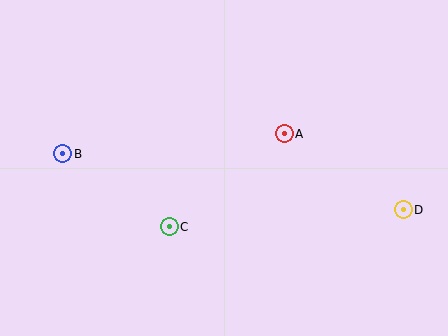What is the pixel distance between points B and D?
The distance between B and D is 345 pixels.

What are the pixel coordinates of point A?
Point A is at (284, 134).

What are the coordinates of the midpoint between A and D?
The midpoint between A and D is at (344, 172).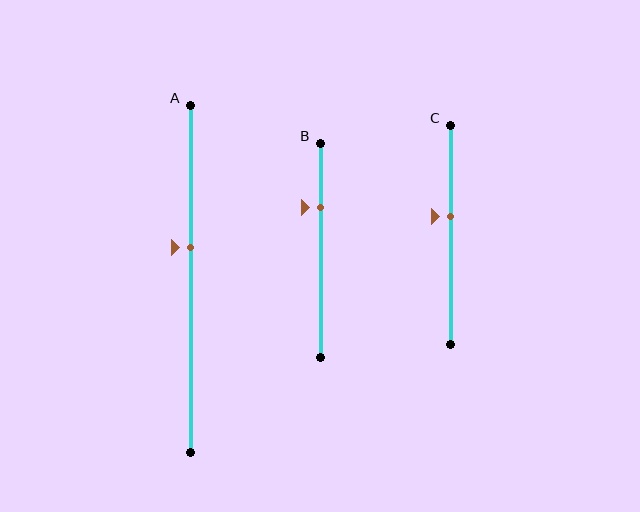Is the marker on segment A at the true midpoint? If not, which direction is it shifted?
No, the marker on segment A is shifted upward by about 9% of the segment length.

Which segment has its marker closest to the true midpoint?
Segment C has its marker closest to the true midpoint.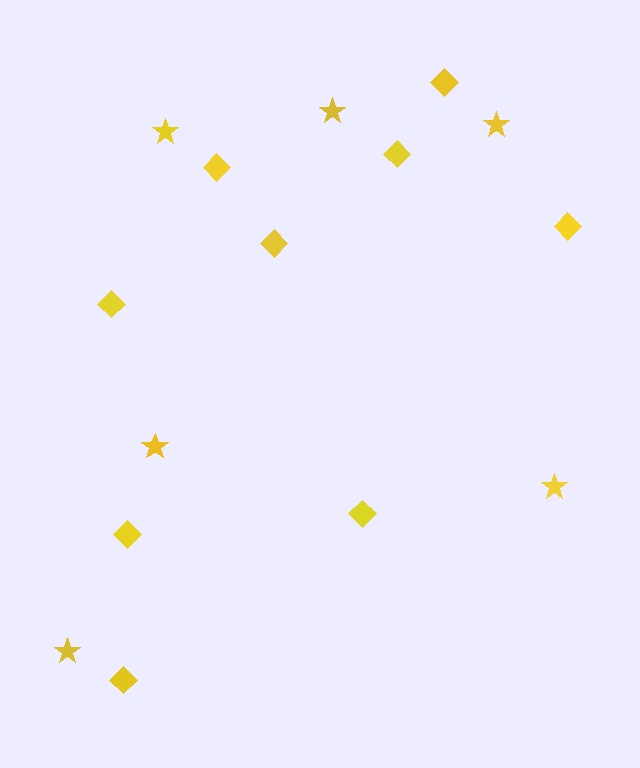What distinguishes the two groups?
There are 2 groups: one group of stars (6) and one group of diamonds (9).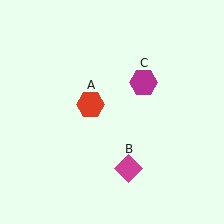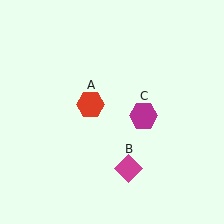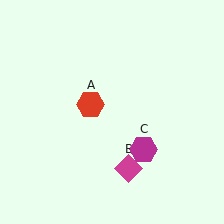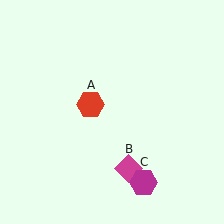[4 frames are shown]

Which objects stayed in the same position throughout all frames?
Red hexagon (object A) and magenta diamond (object B) remained stationary.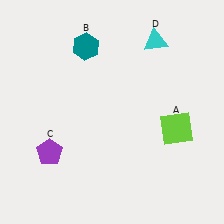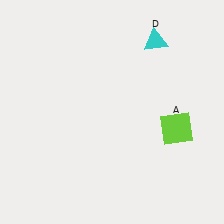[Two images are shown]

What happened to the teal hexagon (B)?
The teal hexagon (B) was removed in Image 2. It was in the top-left area of Image 1.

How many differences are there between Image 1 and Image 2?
There are 2 differences between the two images.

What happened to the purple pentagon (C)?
The purple pentagon (C) was removed in Image 2. It was in the bottom-left area of Image 1.